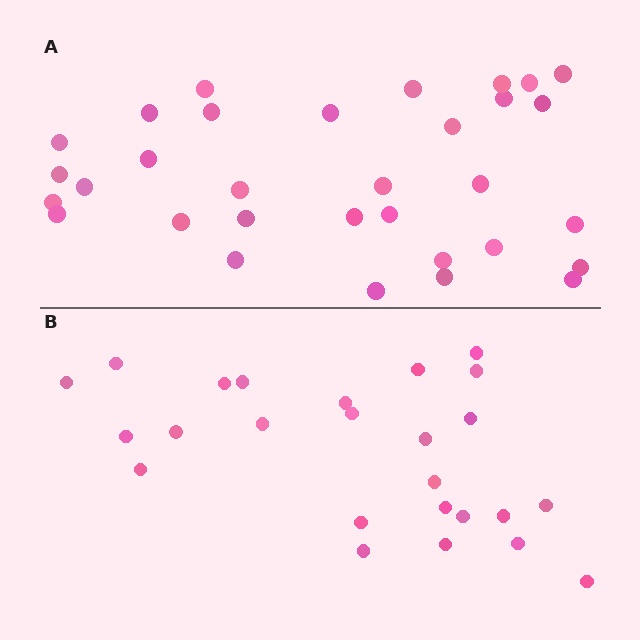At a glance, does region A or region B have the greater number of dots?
Region A (the top region) has more dots.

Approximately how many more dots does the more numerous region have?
Region A has roughly 8 or so more dots than region B.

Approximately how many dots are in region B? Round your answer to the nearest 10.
About 20 dots. (The exact count is 25, which rounds to 20.)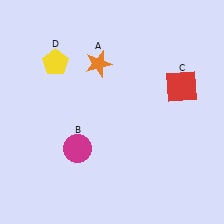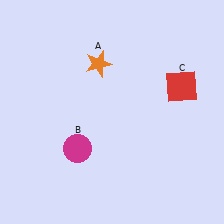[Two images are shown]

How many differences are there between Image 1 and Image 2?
There is 1 difference between the two images.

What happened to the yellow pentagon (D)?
The yellow pentagon (D) was removed in Image 2. It was in the top-left area of Image 1.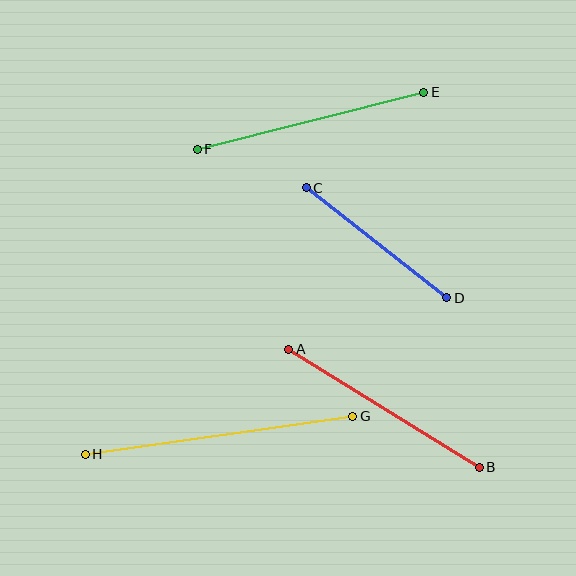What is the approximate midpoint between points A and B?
The midpoint is at approximately (384, 408) pixels.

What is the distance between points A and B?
The distance is approximately 224 pixels.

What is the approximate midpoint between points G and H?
The midpoint is at approximately (219, 435) pixels.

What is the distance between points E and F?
The distance is approximately 234 pixels.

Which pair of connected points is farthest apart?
Points G and H are farthest apart.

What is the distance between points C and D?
The distance is approximately 178 pixels.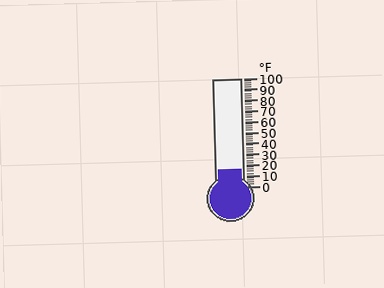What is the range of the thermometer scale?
The thermometer scale ranges from 0°F to 100°F.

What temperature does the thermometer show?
The thermometer shows approximately 16°F.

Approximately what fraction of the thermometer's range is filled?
The thermometer is filled to approximately 15% of its range.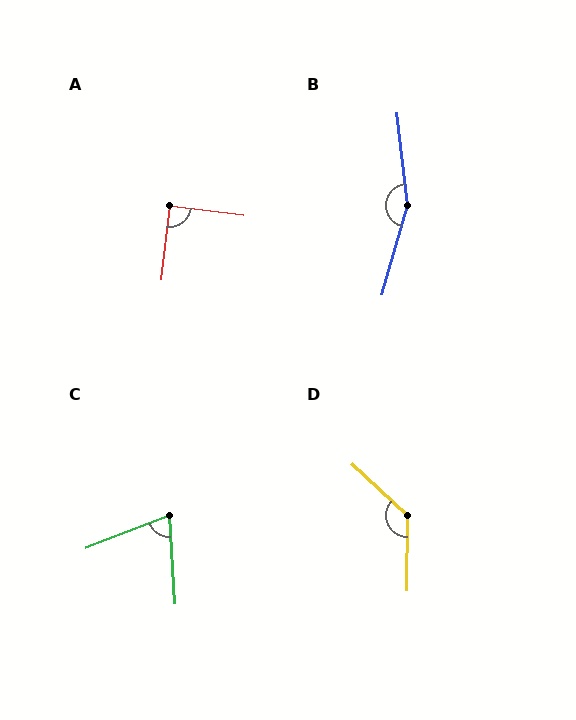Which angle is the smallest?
C, at approximately 73 degrees.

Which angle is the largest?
B, at approximately 158 degrees.